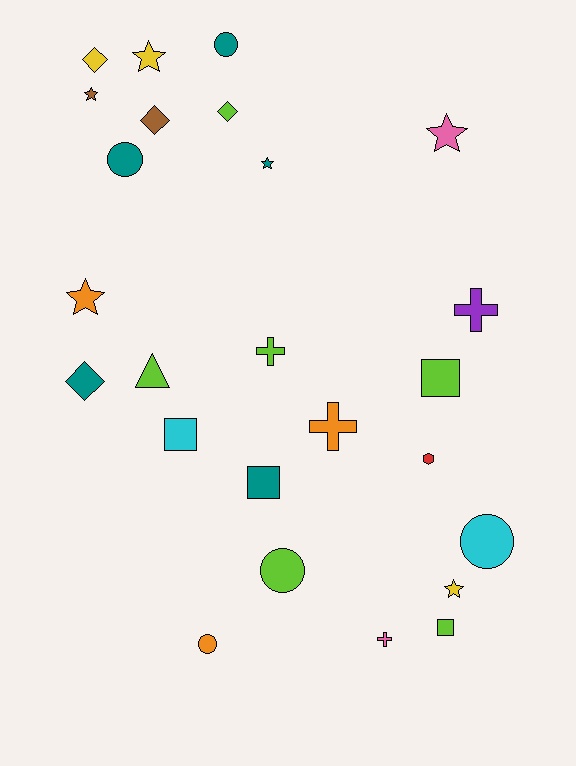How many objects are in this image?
There are 25 objects.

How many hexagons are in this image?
There is 1 hexagon.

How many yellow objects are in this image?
There are 3 yellow objects.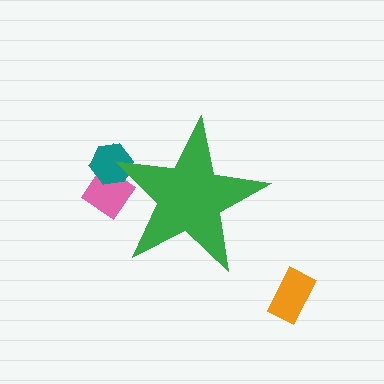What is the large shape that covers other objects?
A green star.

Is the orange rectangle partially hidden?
No, the orange rectangle is fully visible.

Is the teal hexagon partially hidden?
Yes, the teal hexagon is partially hidden behind the green star.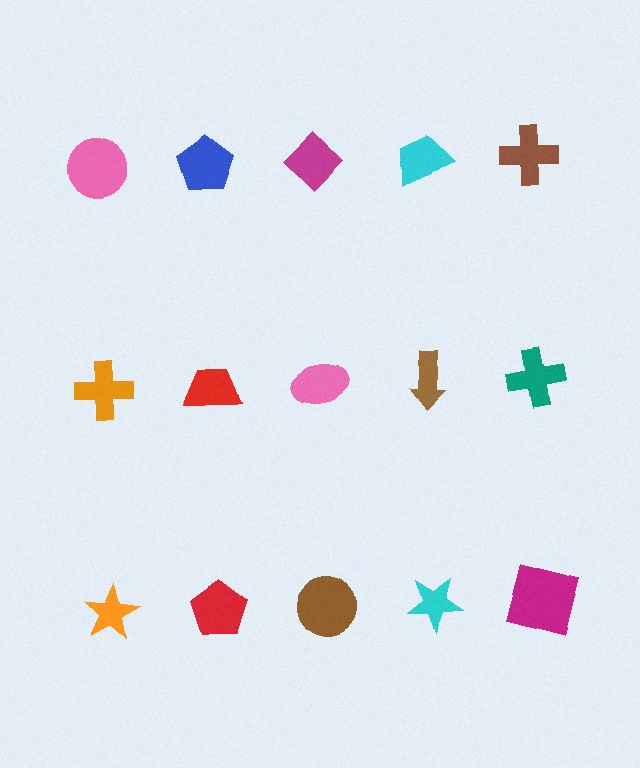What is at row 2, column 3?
A pink ellipse.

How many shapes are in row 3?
5 shapes.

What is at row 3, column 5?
A magenta square.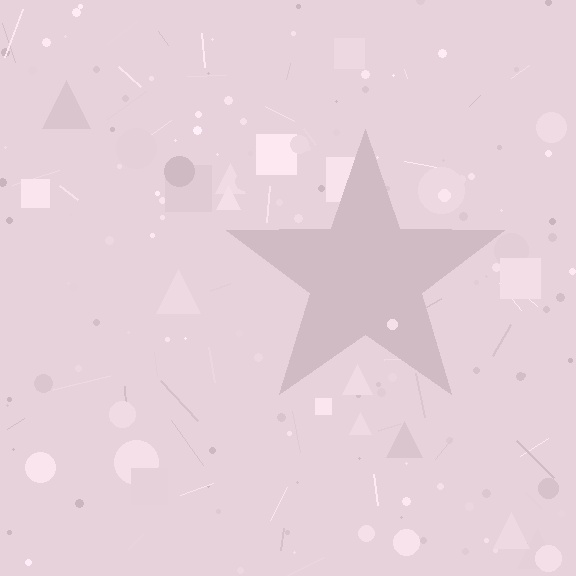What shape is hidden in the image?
A star is hidden in the image.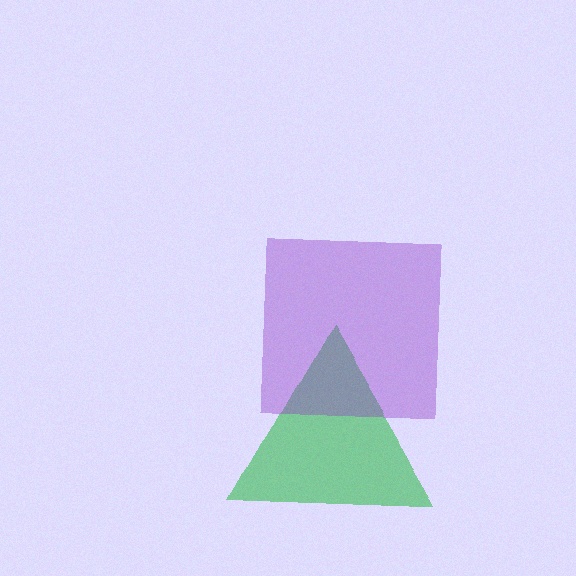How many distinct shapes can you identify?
There are 2 distinct shapes: a green triangle, a purple square.